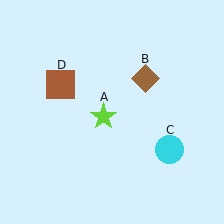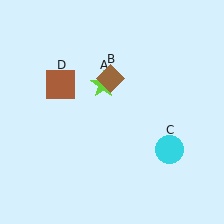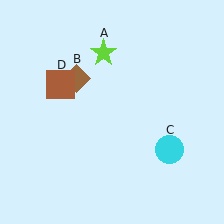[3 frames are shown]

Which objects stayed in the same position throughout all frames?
Cyan circle (object C) and brown square (object D) remained stationary.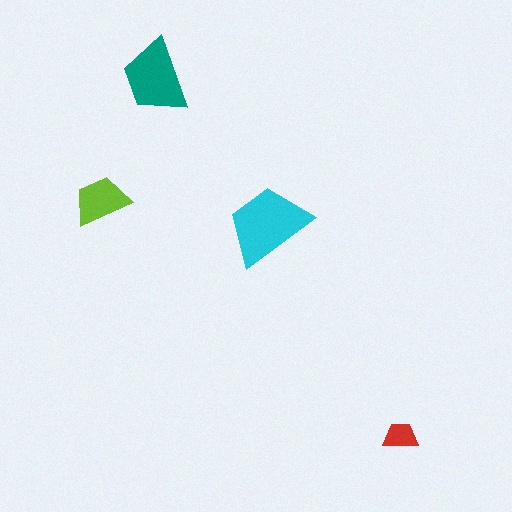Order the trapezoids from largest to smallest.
the cyan one, the teal one, the lime one, the red one.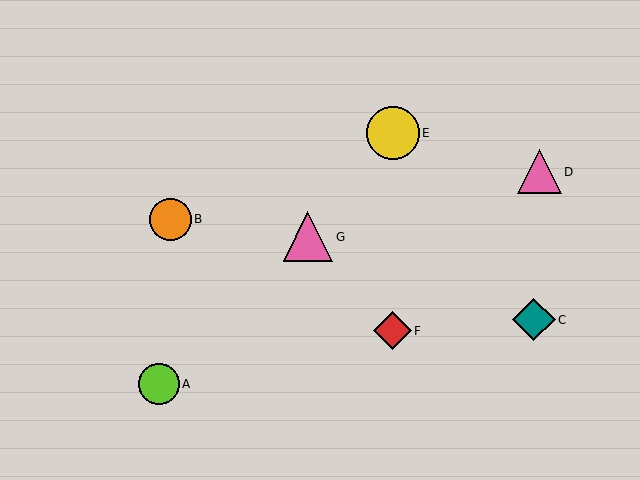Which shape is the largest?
The yellow circle (labeled E) is the largest.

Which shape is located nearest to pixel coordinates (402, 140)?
The yellow circle (labeled E) at (393, 133) is nearest to that location.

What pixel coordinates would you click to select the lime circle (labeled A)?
Click at (159, 384) to select the lime circle A.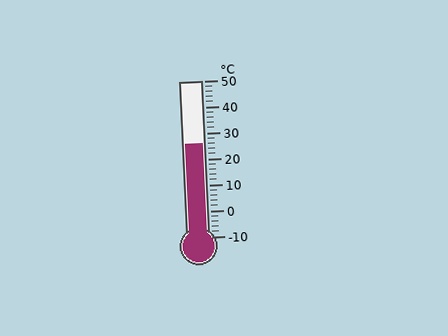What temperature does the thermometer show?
The thermometer shows approximately 26°C.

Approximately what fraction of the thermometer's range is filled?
The thermometer is filled to approximately 60% of its range.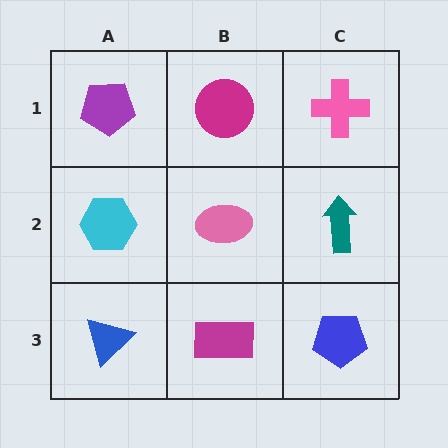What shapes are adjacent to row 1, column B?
A pink ellipse (row 2, column B), a purple pentagon (row 1, column A), a pink cross (row 1, column C).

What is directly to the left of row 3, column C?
A magenta rectangle.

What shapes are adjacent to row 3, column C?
A teal arrow (row 2, column C), a magenta rectangle (row 3, column B).